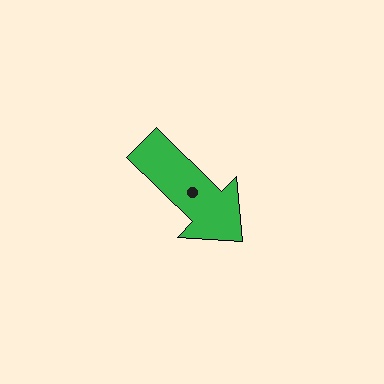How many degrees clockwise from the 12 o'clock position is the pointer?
Approximately 134 degrees.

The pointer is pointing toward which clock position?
Roughly 4 o'clock.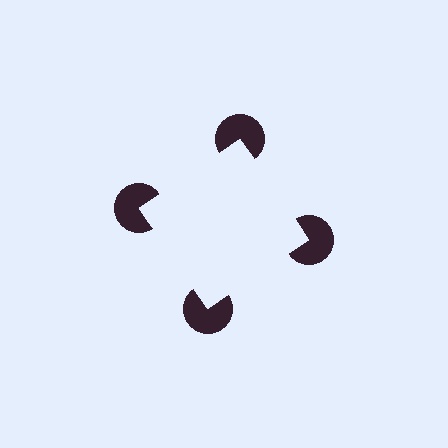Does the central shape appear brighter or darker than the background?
It typically appears slightly brighter than the background, even though no actual brightness change is drawn.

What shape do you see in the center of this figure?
An illusory square — its edges are inferred from the aligned wedge cuts in the pac-man discs, not physically drawn.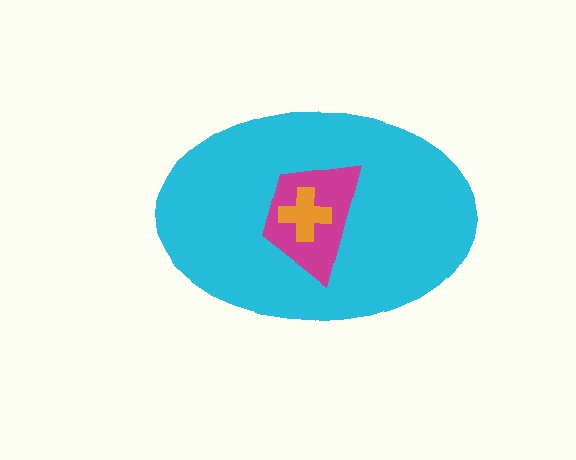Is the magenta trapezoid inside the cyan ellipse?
Yes.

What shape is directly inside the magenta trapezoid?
The orange cross.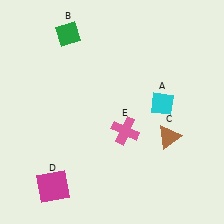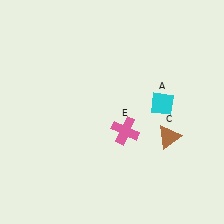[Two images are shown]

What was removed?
The green diamond (B), the magenta square (D) were removed in Image 2.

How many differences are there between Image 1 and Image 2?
There are 2 differences between the two images.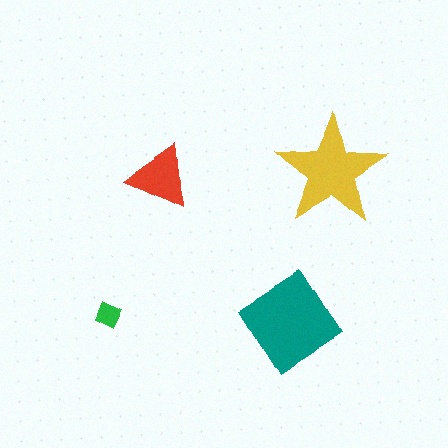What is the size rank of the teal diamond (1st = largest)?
1st.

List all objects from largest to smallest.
The teal diamond, the yellow star, the red triangle, the green diamond.